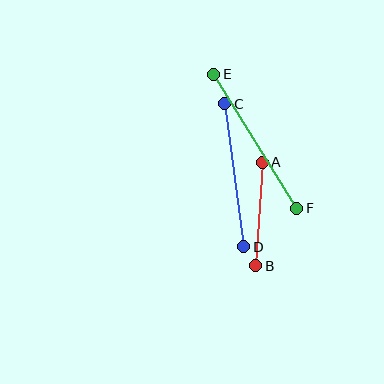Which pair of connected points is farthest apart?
Points E and F are farthest apart.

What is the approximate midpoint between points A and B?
The midpoint is at approximately (259, 214) pixels.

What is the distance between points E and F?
The distance is approximately 158 pixels.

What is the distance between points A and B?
The distance is approximately 104 pixels.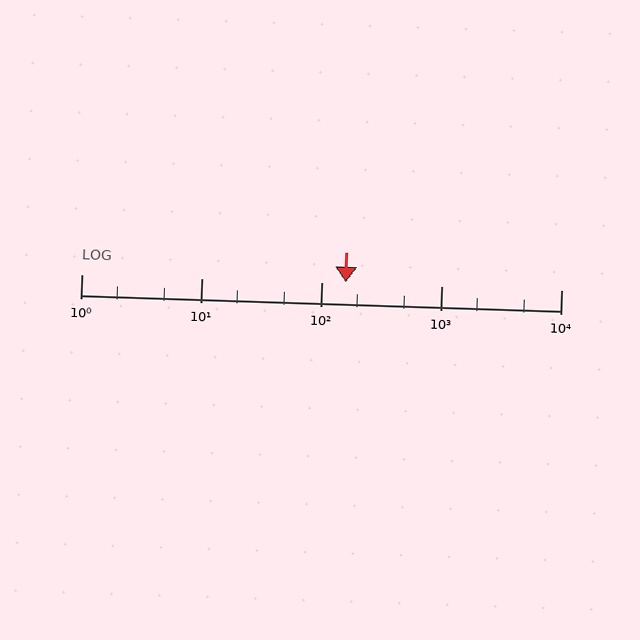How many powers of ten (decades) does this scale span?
The scale spans 4 decades, from 1 to 10000.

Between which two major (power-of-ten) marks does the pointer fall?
The pointer is between 100 and 1000.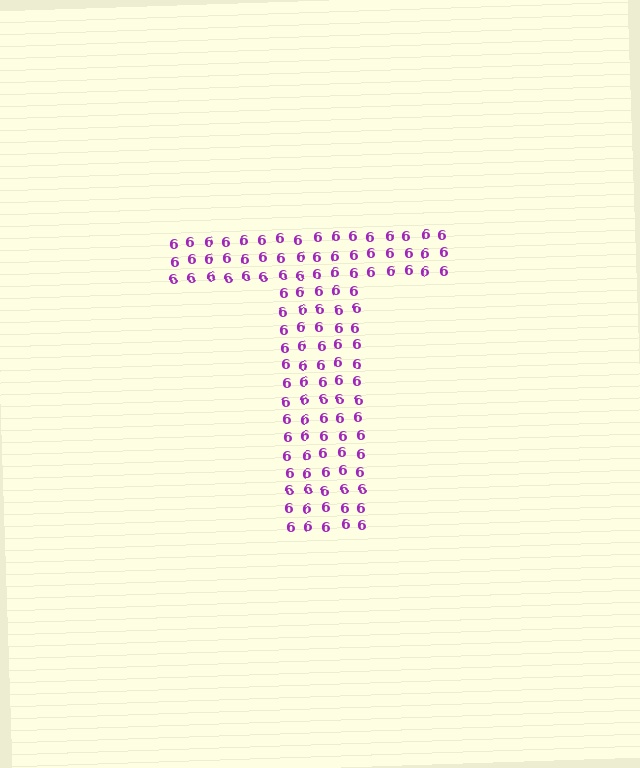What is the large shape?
The large shape is the letter T.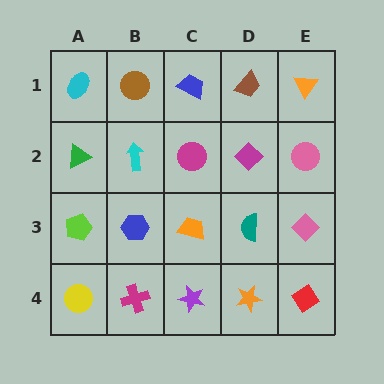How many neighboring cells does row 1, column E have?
2.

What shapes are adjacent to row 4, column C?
An orange trapezoid (row 3, column C), a magenta cross (row 4, column B), an orange star (row 4, column D).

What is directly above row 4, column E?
A pink diamond.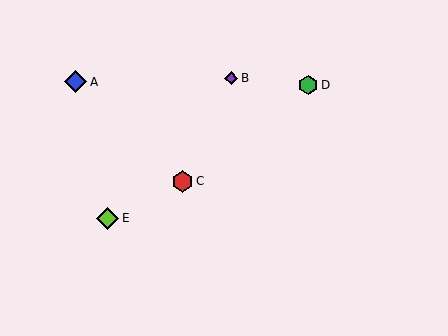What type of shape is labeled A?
Shape A is a blue diamond.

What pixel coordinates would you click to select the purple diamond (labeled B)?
Click at (231, 78) to select the purple diamond B.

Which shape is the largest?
The blue diamond (labeled A) is the largest.